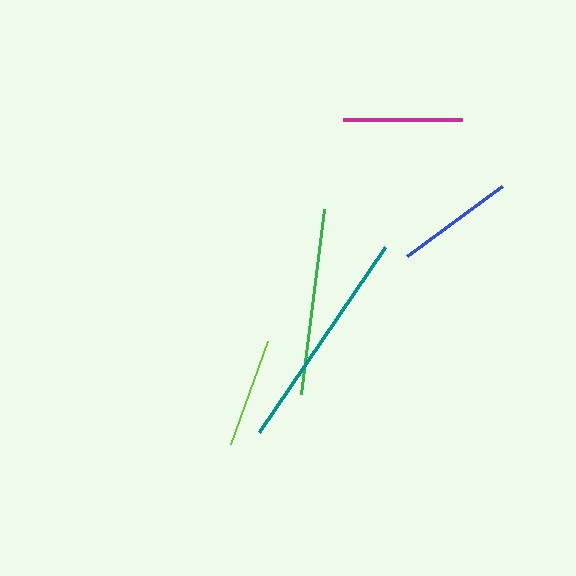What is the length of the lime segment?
The lime segment is approximately 109 pixels long.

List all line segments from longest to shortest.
From longest to shortest: teal, green, magenta, blue, lime.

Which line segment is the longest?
The teal line is the longest at approximately 224 pixels.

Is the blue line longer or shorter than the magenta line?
The magenta line is longer than the blue line.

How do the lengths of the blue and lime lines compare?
The blue and lime lines are approximately the same length.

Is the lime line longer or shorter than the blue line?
The blue line is longer than the lime line.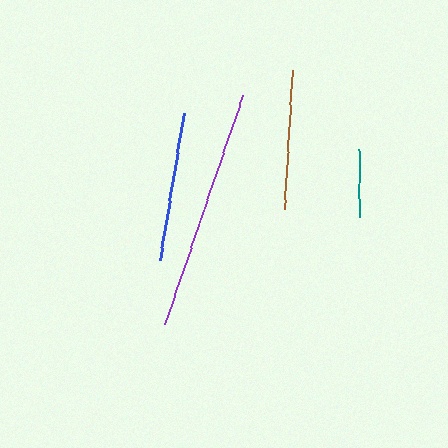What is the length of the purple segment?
The purple segment is approximately 243 pixels long.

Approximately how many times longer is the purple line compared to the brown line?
The purple line is approximately 1.7 times the length of the brown line.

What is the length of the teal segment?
The teal segment is approximately 68 pixels long.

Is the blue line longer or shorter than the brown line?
The blue line is longer than the brown line.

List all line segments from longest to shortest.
From longest to shortest: purple, blue, brown, teal.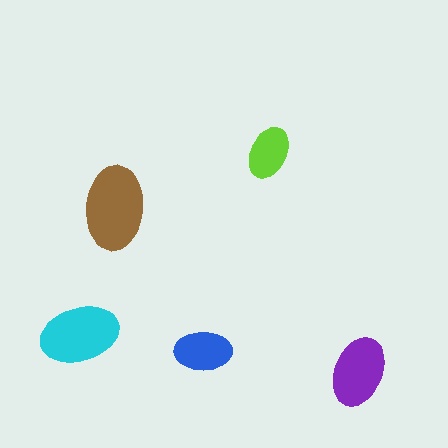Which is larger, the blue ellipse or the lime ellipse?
The blue one.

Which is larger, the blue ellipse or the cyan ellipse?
The cyan one.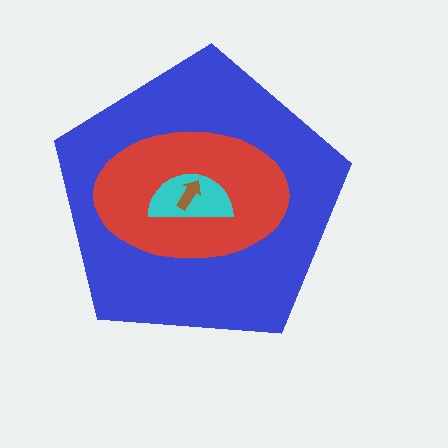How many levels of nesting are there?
4.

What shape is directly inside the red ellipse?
The cyan semicircle.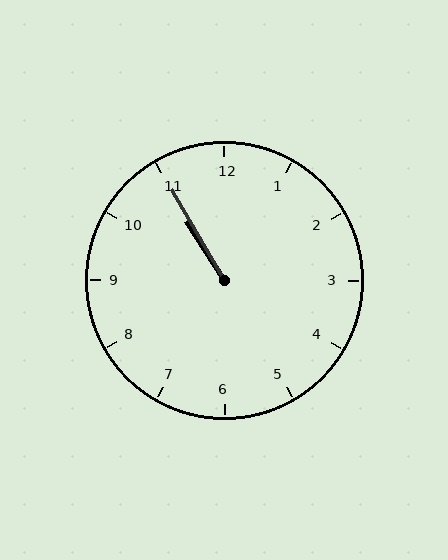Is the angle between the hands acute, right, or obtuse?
It is acute.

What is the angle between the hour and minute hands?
Approximately 2 degrees.